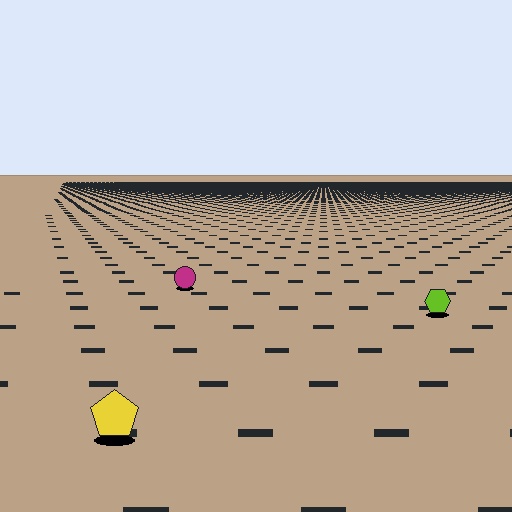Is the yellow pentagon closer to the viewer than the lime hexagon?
Yes. The yellow pentagon is closer — you can tell from the texture gradient: the ground texture is coarser near it.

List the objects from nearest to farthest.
From nearest to farthest: the yellow pentagon, the lime hexagon, the magenta circle.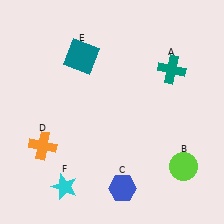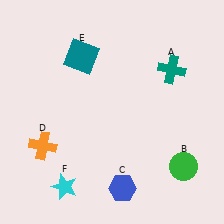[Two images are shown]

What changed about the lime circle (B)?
In Image 1, B is lime. In Image 2, it changed to green.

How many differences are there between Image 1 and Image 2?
There is 1 difference between the two images.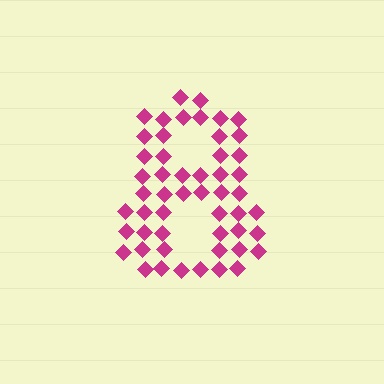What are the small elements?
The small elements are diamonds.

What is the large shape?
The large shape is the digit 8.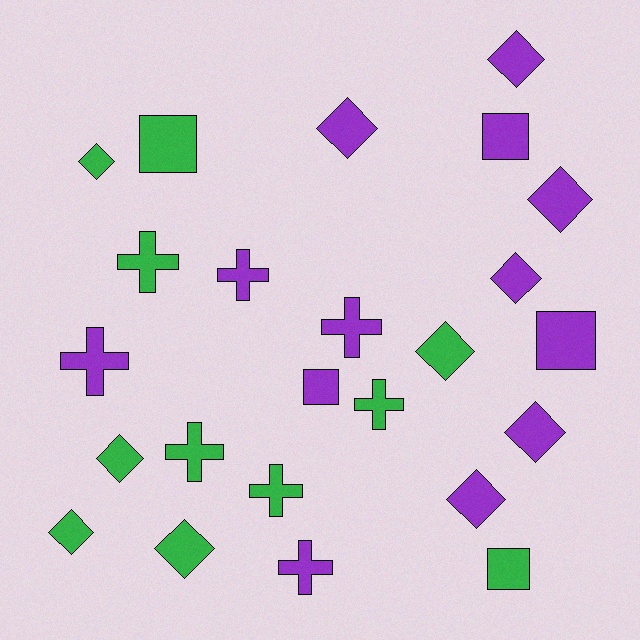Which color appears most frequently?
Purple, with 13 objects.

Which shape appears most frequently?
Diamond, with 11 objects.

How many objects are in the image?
There are 24 objects.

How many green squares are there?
There are 2 green squares.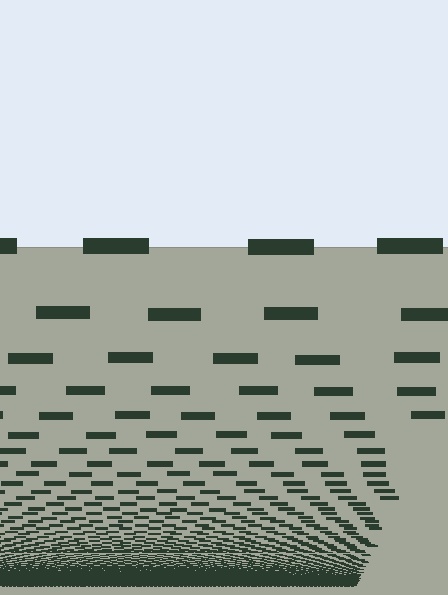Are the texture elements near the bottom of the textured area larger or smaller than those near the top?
Smaller. The gradient is inverted — elements near the bottom are smaller and denser.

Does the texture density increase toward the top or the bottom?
Density increases toward the bottom.